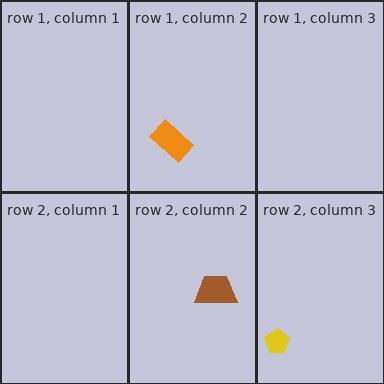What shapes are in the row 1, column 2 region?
The orange rectangle.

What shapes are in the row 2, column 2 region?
The brown trapezoid.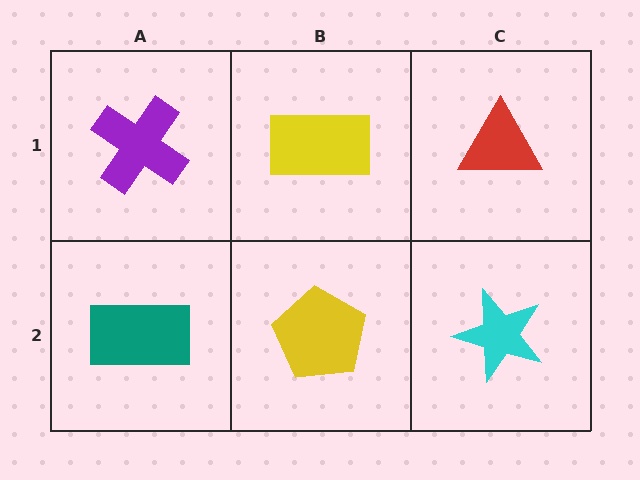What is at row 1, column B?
A yellow rectangle.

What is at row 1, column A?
A purple cross.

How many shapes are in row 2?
3 shapes.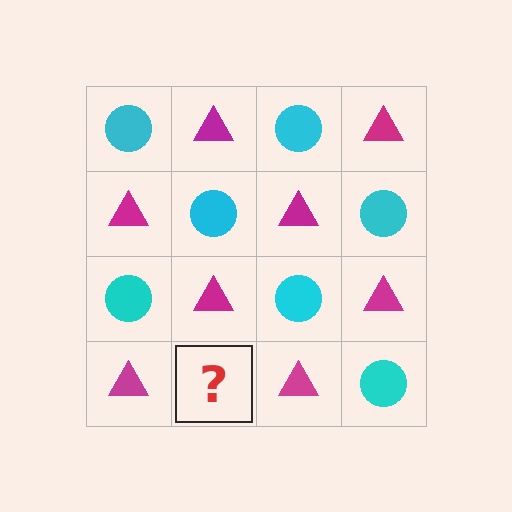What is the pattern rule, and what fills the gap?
The rule is that it alternates cyan circle and magenta triangle in a checkerboard pattern. The gap should be filled with a cyan circle.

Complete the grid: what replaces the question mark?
The question mark should be replaced with a cyan circle.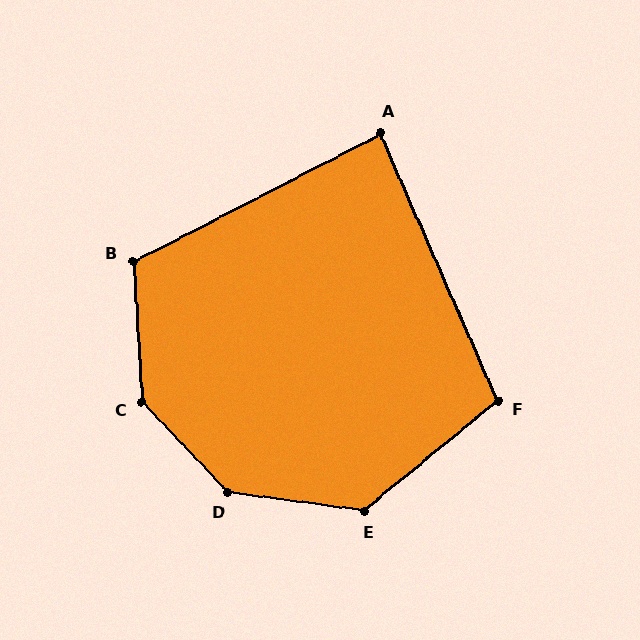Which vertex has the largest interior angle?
D, at approximately 141 degrees.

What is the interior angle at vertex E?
Approximately 133 degrees (obtuse).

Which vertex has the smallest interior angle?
A, at approximately 86 degrees.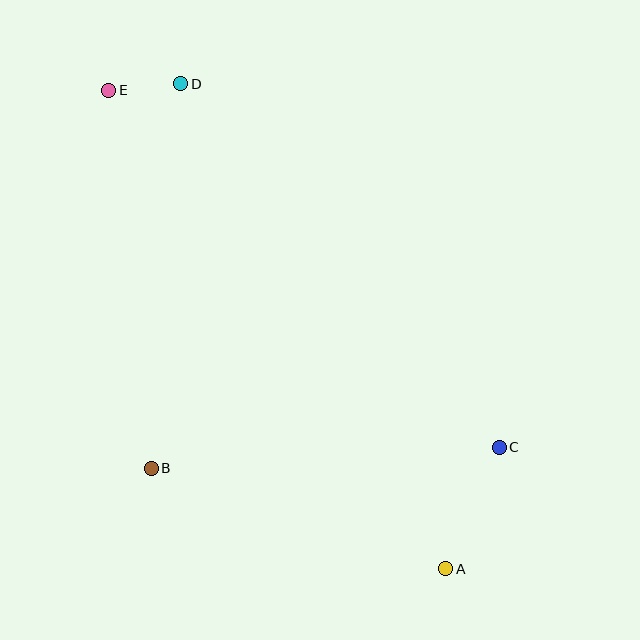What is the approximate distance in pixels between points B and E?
The distance between B and E is approximately 381 pixels.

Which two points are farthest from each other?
Points A and E are farthest from each other.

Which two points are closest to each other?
Points D and E are closest to each other.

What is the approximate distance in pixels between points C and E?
The distance between C and E is approximately 529 pixels.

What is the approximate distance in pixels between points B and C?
The distance between B and C is approximately 349 pixels.